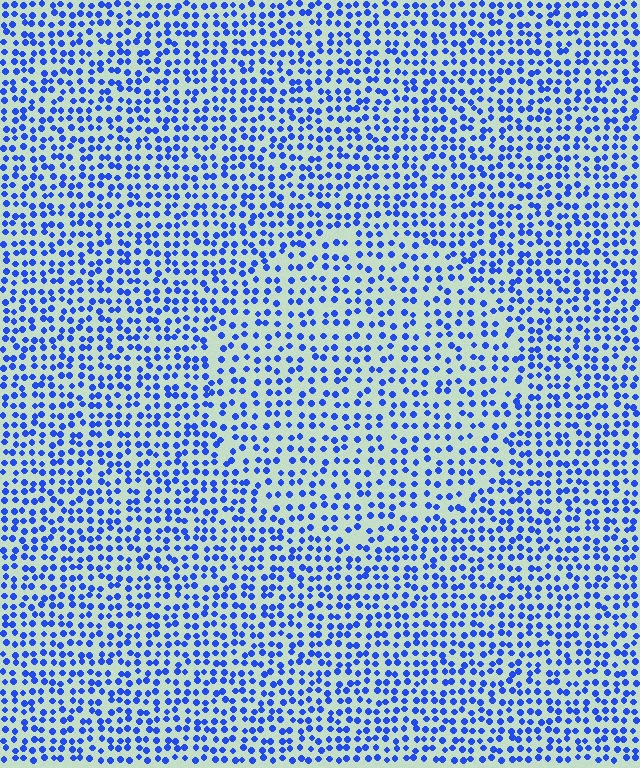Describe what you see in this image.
The image contains small blue elements arranged at two different densities. A circle-shaped region is visible where the elements are less densely packed than the surrounding area.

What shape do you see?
I see a circle.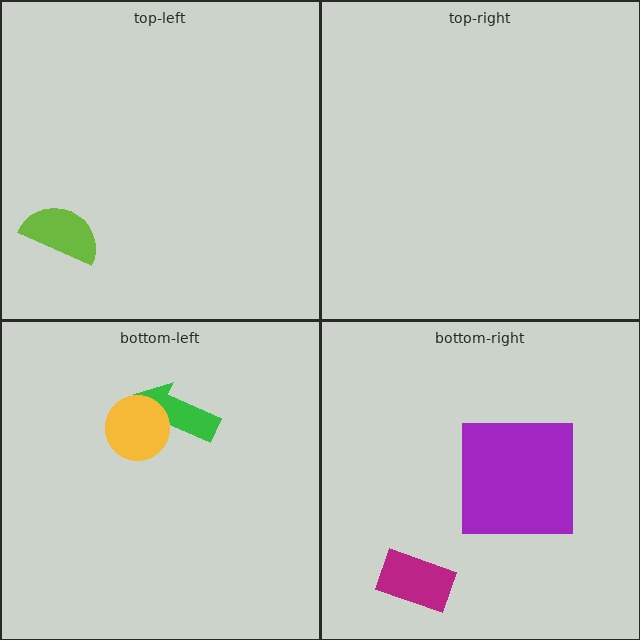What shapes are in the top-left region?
The lime semicircle.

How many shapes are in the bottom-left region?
2.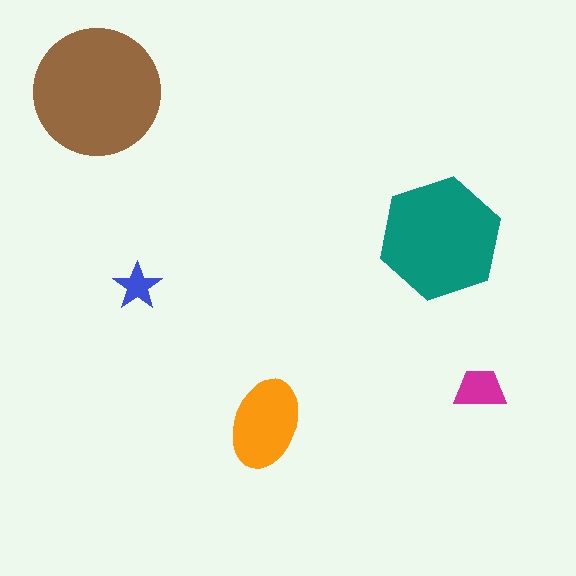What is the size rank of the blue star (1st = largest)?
5th.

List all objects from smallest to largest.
The blue star, the magenta trapezoid, the orange ellipse, the teal hexagon, the brown circle.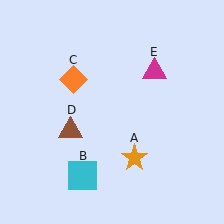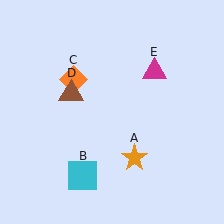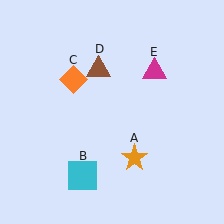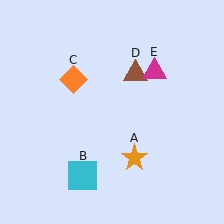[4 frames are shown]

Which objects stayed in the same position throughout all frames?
Orange star (object A) and cyan square (object B) and orange diamond (object C) and magenta triangle (object E) remained stationary.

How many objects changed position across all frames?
1 object changed position: brown triangle (object D).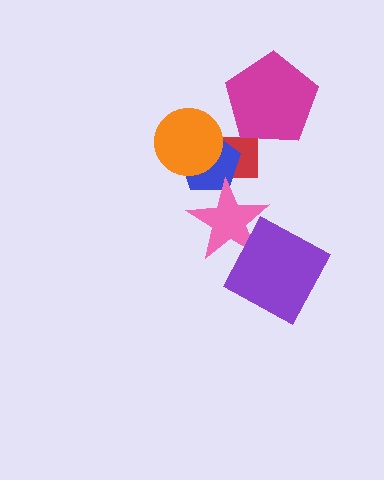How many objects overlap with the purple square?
1 object overlaps with the purple square.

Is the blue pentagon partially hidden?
Yes, it is partially covered by another shape.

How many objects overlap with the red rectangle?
3 objects overlap with the red rectangle.